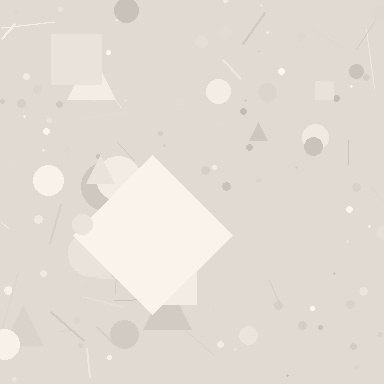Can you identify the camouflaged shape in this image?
The camouflaged shape is a diamond.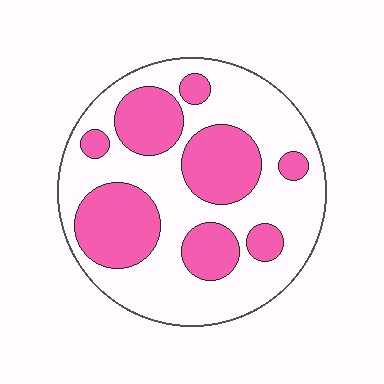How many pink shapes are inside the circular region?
8.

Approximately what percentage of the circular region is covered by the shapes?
Approximately 35%.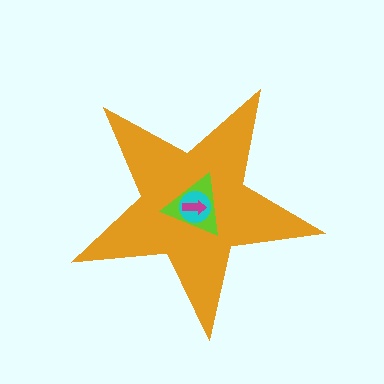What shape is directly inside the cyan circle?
The magenta arrow.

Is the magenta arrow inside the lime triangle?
Yes.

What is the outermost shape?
The orange star.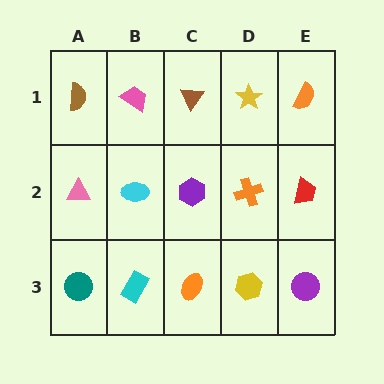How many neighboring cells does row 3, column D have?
3.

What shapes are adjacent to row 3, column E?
A red trapezoid (row 2, column E), a yellow hexagon (row 3, column D).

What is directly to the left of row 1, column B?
A brown semicircle.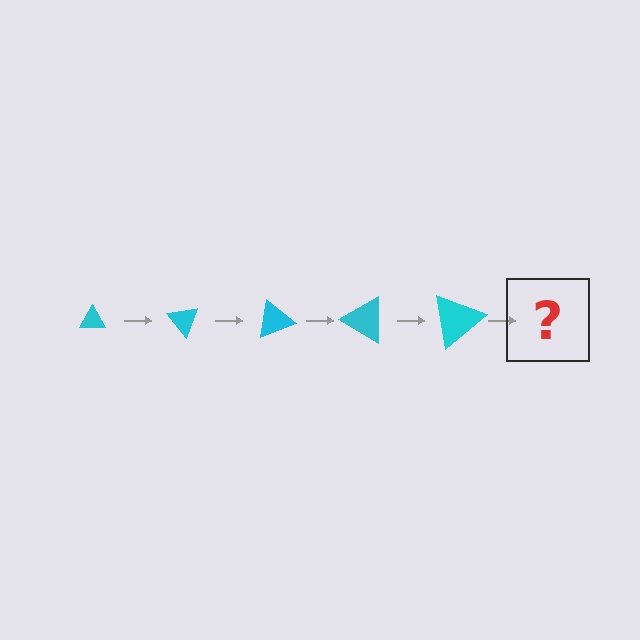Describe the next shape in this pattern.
It should be a triangle, larger than the previous one and rotated 250 degrees from the start.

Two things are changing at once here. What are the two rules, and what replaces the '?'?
The two rules are that the triangle grows larger each step and it rotates 50 degrees each step. The '?' should be a triangle, larger than the previous one and rotated 250 degrees from the start.